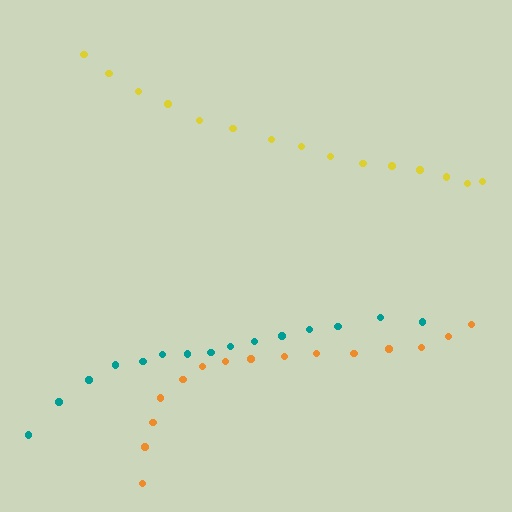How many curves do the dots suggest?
There are 3 distinct paths.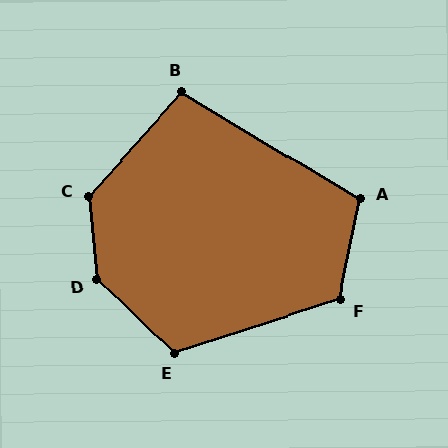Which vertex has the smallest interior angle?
B, at approximately 101 degrees.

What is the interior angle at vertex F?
Approximately 119 degrees (obtuse).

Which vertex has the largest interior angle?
D, at approximately 140 degrees.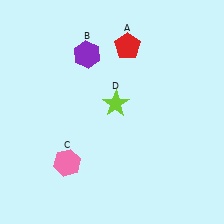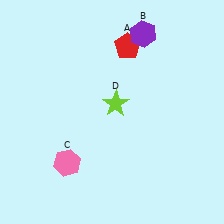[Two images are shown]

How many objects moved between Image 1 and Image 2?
1 object moved between the two images.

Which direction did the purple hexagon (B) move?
The purple hexagon (B) moved right.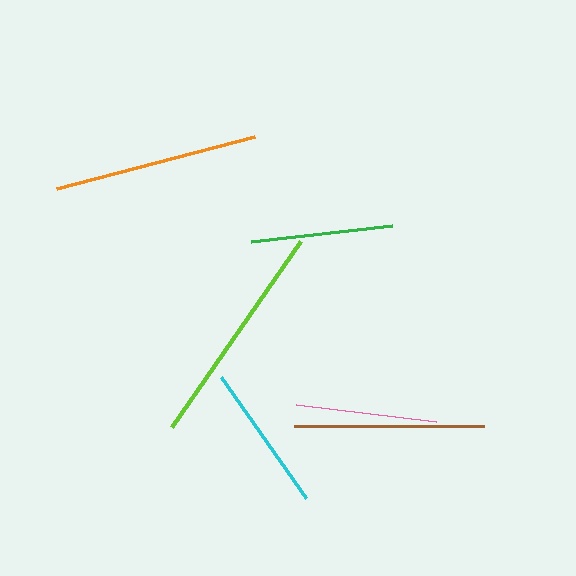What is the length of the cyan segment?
The cyan segment is approximately 147 pixels long.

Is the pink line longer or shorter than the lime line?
The lime line is longer than the pink line.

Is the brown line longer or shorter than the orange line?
The orange line is longer than the brown line.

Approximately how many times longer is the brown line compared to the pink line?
The brown line is approximately 1.4 times the length of the pink line.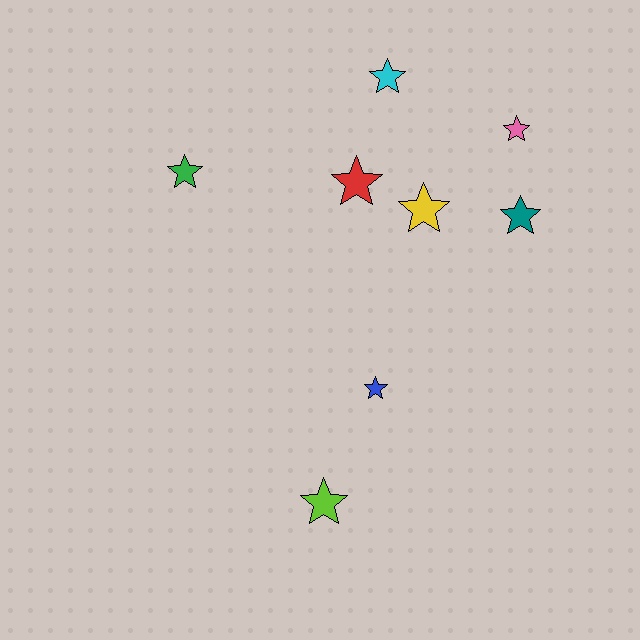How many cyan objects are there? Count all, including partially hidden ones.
There is 1 cyan object.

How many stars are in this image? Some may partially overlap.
There are 8 stars.